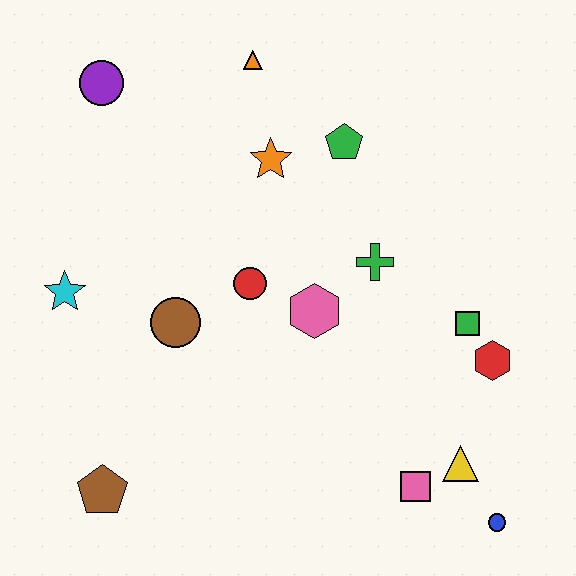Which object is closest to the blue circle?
The yellow triangle is closest to the blue circle.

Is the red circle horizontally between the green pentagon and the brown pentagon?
Yes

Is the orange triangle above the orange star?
Yes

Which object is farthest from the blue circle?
The purple circle is farthest from the blue circle.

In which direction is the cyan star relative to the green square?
The cyan star is to the left of the green square.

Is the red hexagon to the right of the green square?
Yes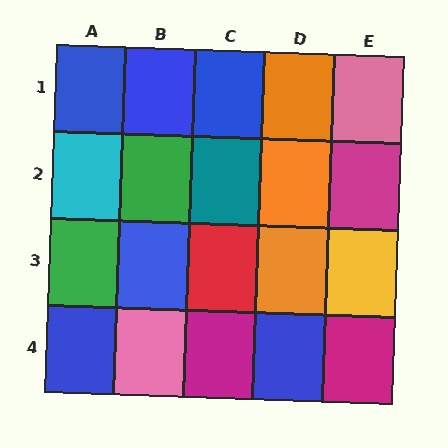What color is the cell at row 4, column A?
Blue.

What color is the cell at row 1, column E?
Pink.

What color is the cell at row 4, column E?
Magenta.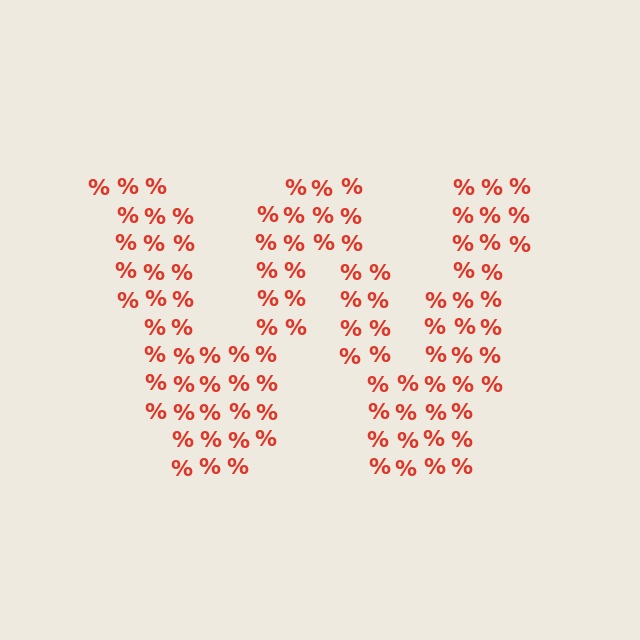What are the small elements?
The small elements are percent signs.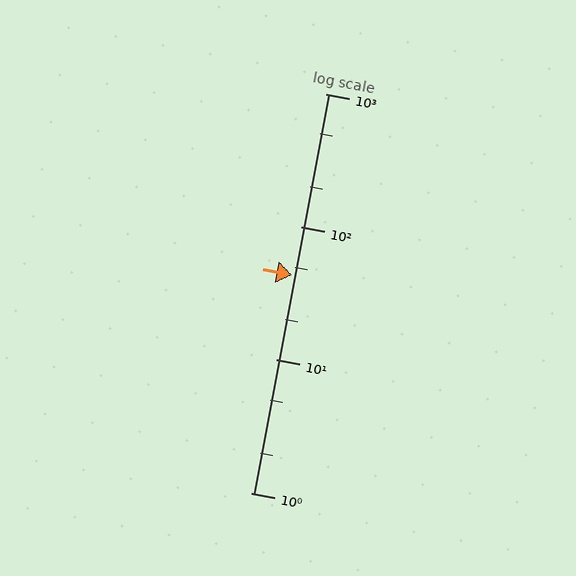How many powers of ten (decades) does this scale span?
The scale spans 3 decades, from 1 to 1000.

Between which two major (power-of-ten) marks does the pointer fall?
The pointer is between 10 and 100.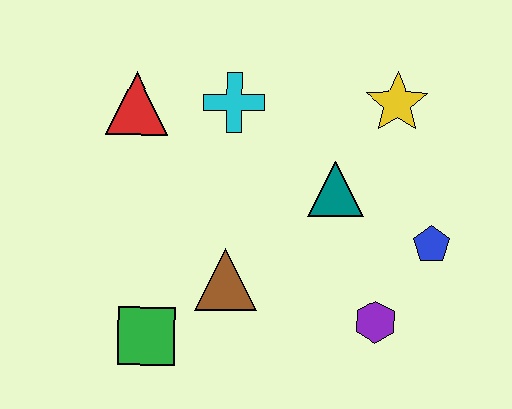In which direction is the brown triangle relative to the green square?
The brown triangle is to the right of the green square.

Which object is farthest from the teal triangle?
The green square is farthest from the teal triangle.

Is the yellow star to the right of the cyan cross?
Yes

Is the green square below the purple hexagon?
Yes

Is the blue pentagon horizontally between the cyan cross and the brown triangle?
No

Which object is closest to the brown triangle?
The green square is closest to the brown triangle.